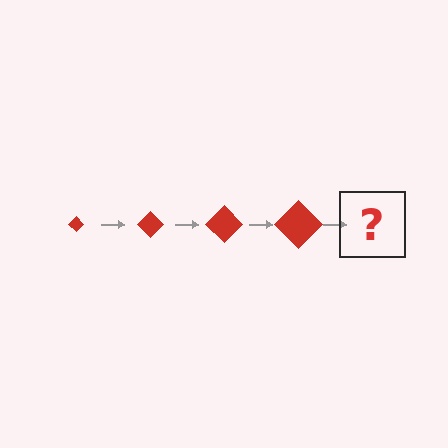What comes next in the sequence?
The next element should be a red diamond, larger than the previous one.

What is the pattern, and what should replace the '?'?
The pattern is that the diamond gets progressively larger each step. The '?' should be a red diamond, larger than the previous one.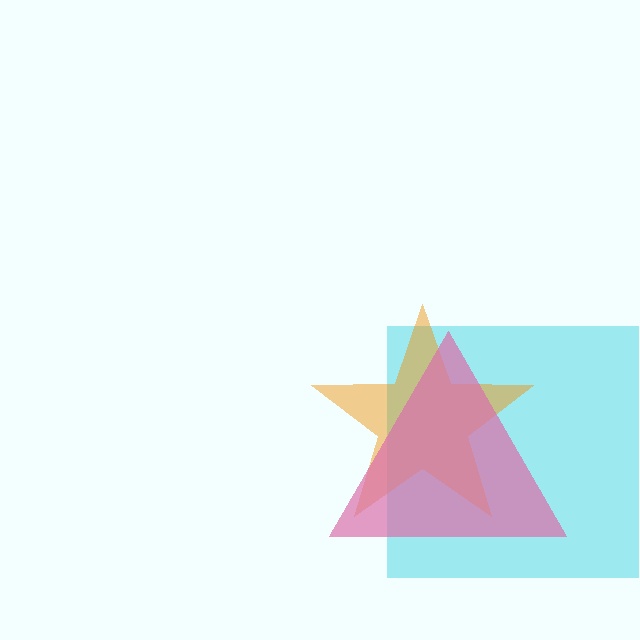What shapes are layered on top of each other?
The layered shapes are: a cyan square, an orange star, a pink triangle.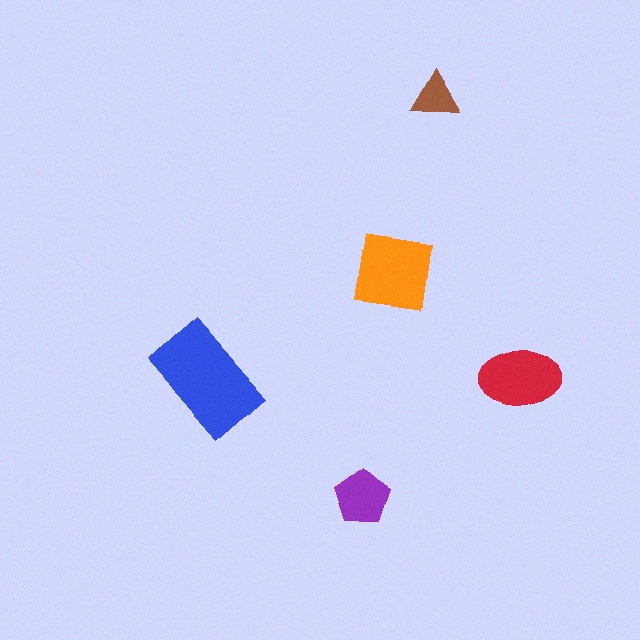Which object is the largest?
The blue rectangle.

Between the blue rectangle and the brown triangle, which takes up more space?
The blue rectangle.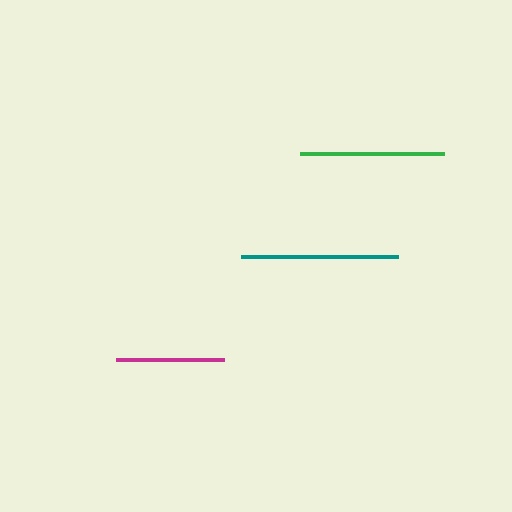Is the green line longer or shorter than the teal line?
The teal line is longer than the green line.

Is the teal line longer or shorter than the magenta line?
The teal line is longer than the magenta line.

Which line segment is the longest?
The teal line is the longest at approximately 157 pixels.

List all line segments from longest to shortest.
From longest to shortest: teal, green, magenta.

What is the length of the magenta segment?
The magenta segment is approximately 108 pixels long.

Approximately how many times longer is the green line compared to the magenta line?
The green line is approximately 1.3 times the length of the magenta line.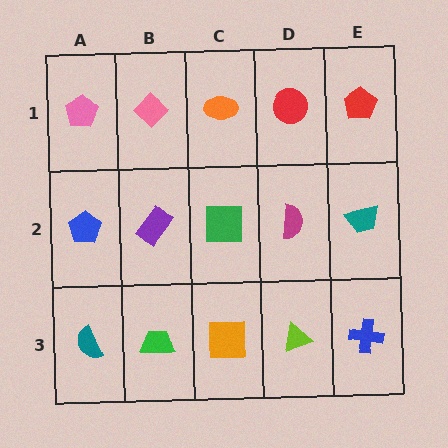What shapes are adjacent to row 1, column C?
A green square (row 2, column C), a pink diamond (row 1, column B), a red circle (row 1, column D).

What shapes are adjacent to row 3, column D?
A magenta semicircle (row 2, column D), an orange square (row 3, column C), a blue cross (row 3, column E).